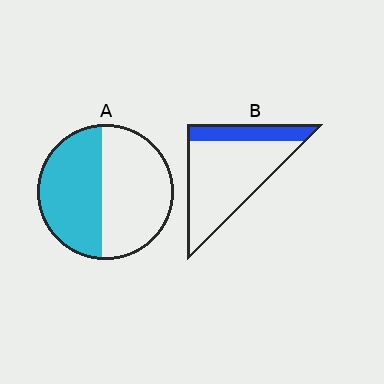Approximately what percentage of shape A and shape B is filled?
A is approximately 45% and B is approximately 25%.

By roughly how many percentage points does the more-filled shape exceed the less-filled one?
By roughly 25 percentage points (A over B).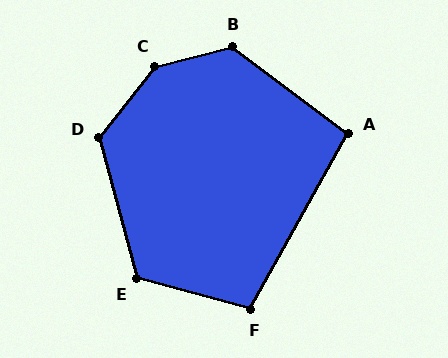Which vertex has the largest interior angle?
C, at approximately 142 degrees.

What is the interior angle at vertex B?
Approximately 129 degrees (obtuse).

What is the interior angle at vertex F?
Approximately 104 degrees (obtuse).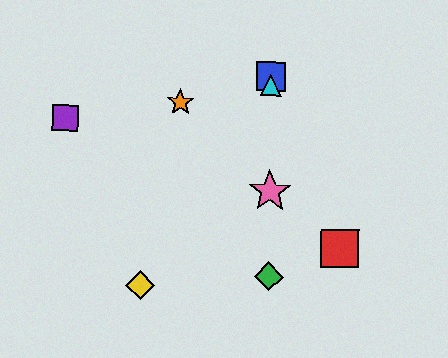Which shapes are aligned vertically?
The blue square, the green diamond, the cyan triangle, the pink star are aligned vertically.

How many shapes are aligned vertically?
4 shapes (the blue square, the green diamond, the cyan triangle, the pink star) are aligned vertically.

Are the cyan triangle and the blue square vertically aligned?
Yes, both are at x≈271.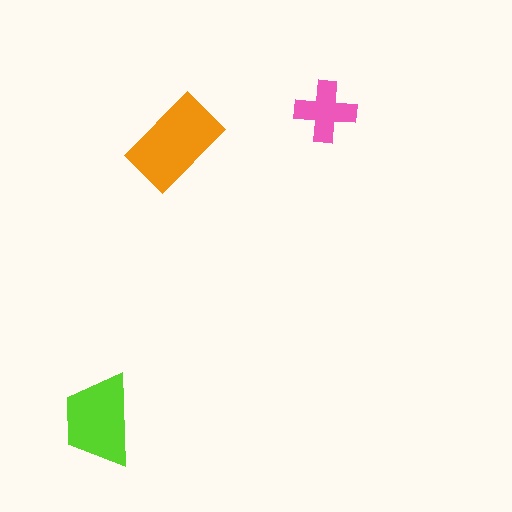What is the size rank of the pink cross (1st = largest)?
3rd.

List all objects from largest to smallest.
The orange rectangle, the lime trapezoid, the pink cross.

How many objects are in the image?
There are 3 objects in the image.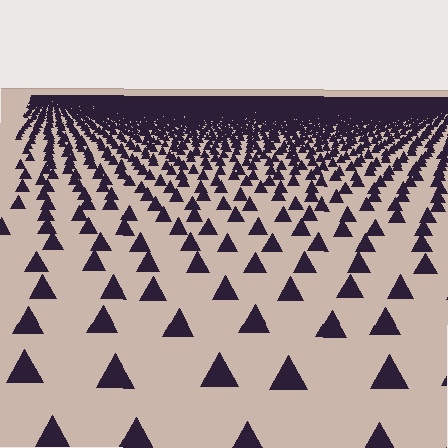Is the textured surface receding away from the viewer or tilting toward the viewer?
The surface is receding away from the viewer. Texture elements get smaller and denser toward the top.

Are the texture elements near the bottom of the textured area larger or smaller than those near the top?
Larger. Near the bottom, elements are closer to the viewer and appear at a bigger on-screen size.